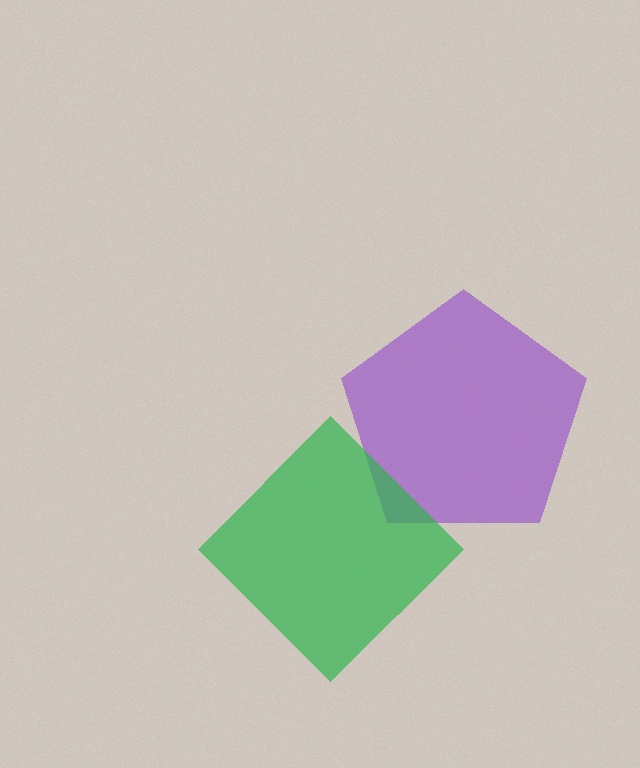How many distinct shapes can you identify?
There are 2 distinct shapes: a purple pentagon, a green diamond.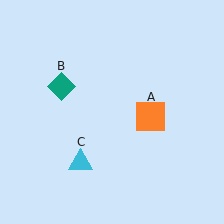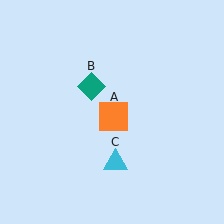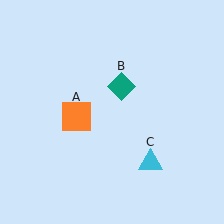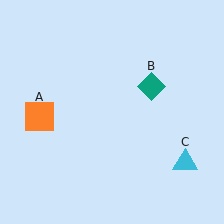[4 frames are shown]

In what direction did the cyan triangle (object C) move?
The cyan triangle (object C) moved right.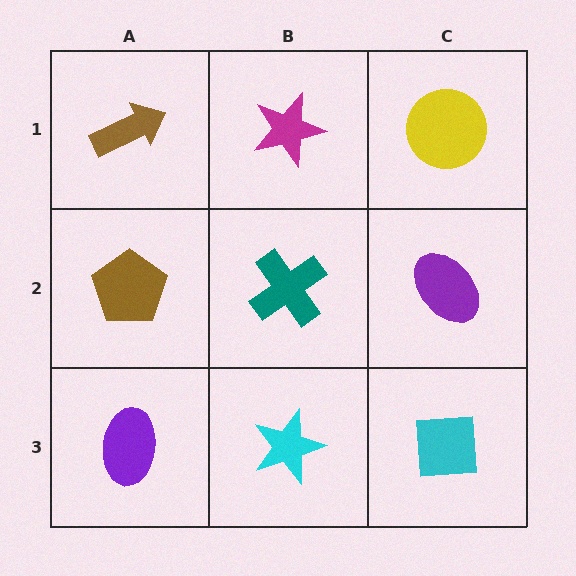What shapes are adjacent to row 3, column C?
A purple ellipse (row 2, column C), a cyan star (row 3, column B).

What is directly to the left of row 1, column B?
A brown arrow.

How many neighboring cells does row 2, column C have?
3.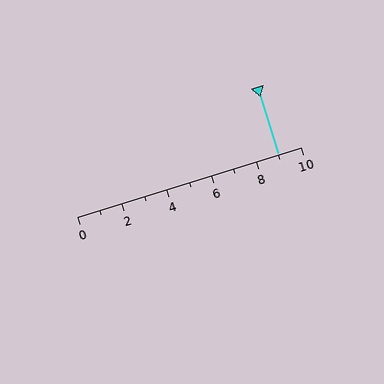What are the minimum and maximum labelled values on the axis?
The axis runs from 0 to 10.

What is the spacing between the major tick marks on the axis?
The major ticks are spaced 2 apart.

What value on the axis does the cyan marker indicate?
The marker indicates approximately 9.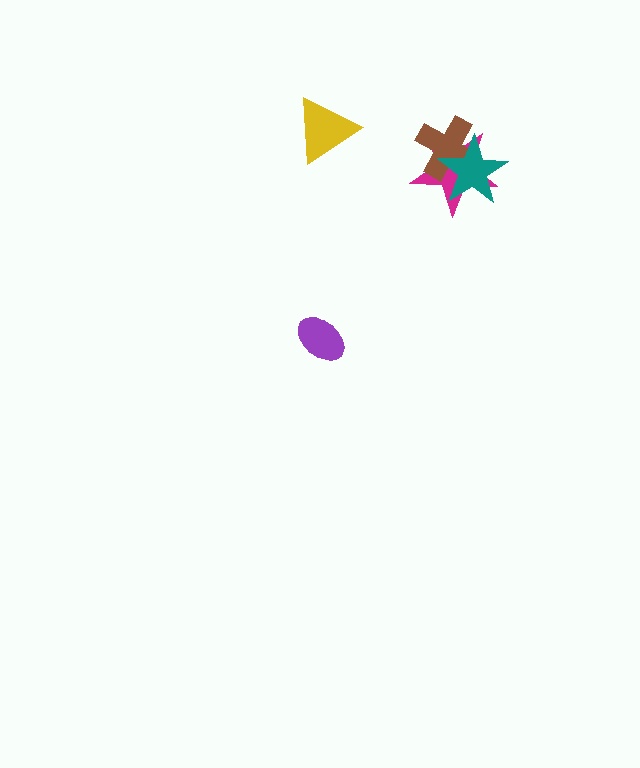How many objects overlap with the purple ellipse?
0 objects overlap with the purple ellipse.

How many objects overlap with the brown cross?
2 objects overlap with the brown cross.